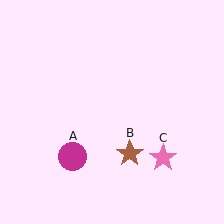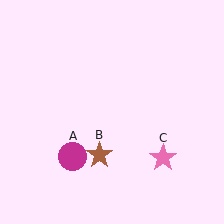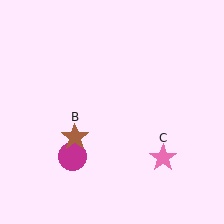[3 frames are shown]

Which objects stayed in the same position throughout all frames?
Magenta circle (object A) and pink star (object C) remained stationary.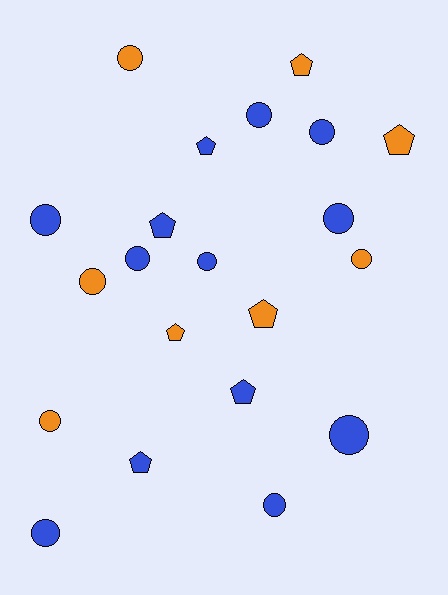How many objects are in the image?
There are 21 objects.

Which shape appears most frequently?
Circle, with 13 objects.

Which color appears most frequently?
Blue, with 13 objects.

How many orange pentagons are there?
There are 4 orange pentagons.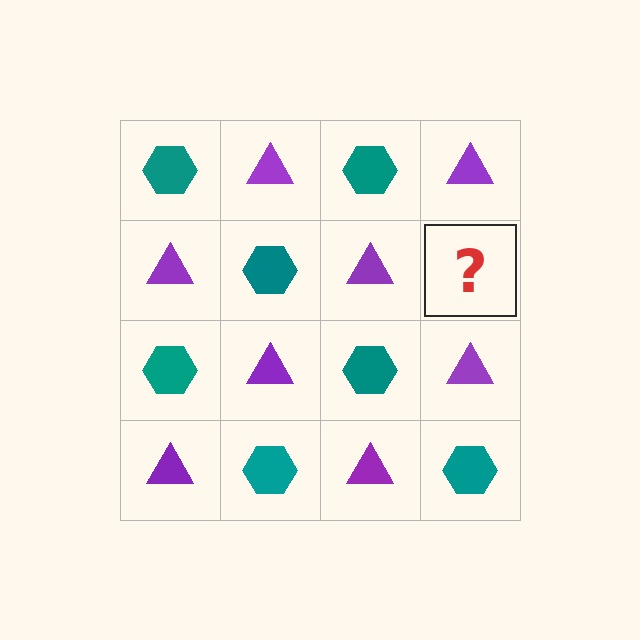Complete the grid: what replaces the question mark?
The question mark should be replaced with a teal hexagon.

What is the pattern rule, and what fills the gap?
The rule is that it alternates teal hexagon and purple triangle in a checkerboard pattern. The gap should be filled with a teal hexagon.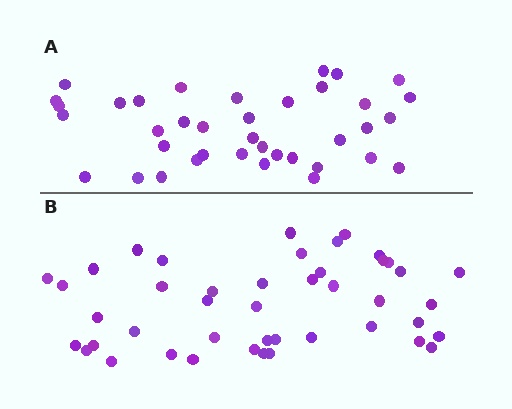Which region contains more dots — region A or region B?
Region B (the bottom region) has more dots.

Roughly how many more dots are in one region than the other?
Region B has about 6 more dots than region A.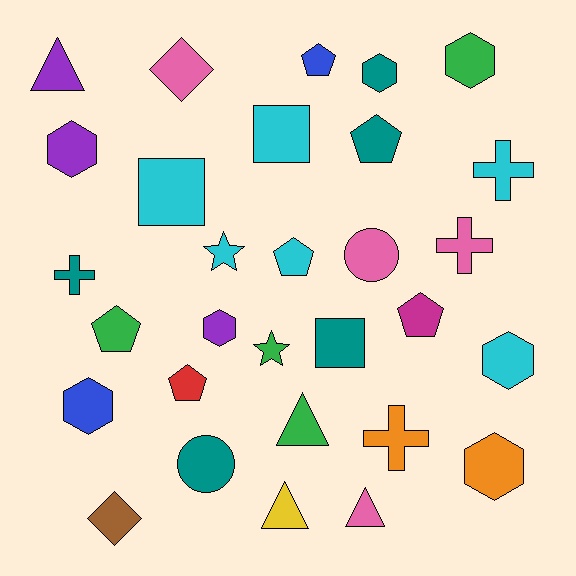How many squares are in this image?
There are 3 squares.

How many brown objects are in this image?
There is 1 brown object.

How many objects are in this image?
There are 30 objects.